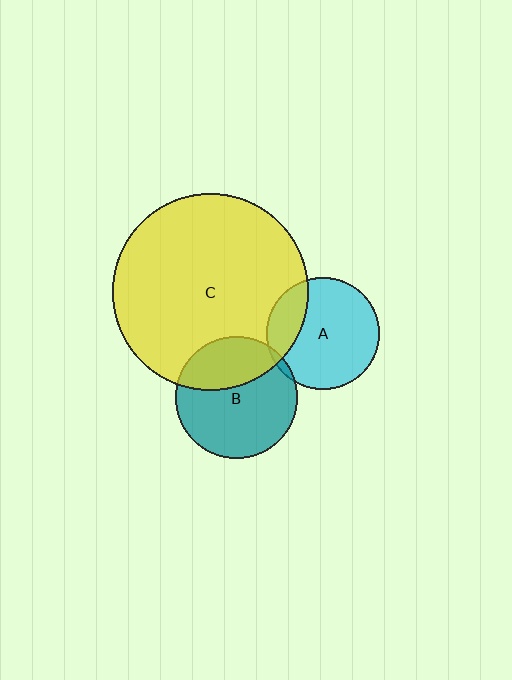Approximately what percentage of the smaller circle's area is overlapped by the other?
Approximately 20%.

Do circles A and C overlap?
Yes.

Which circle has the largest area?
Circle C (yellow).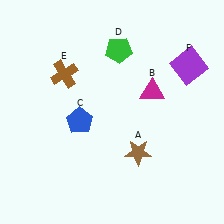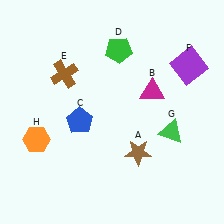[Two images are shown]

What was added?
A green triangle (G), an orange hexagon (H) were added in Image 2.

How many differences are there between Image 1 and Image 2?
There are 2 differences between the two images.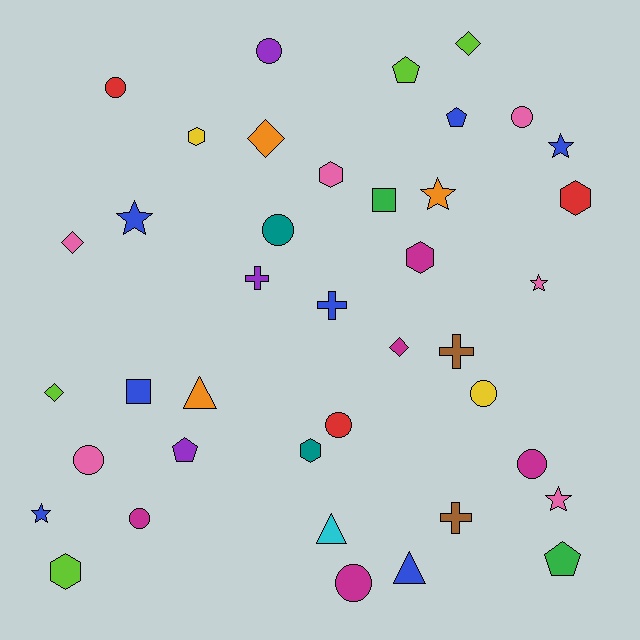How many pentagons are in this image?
There are 4 pentagons.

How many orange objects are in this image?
There are 3 orange objects.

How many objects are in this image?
There are 40 objects.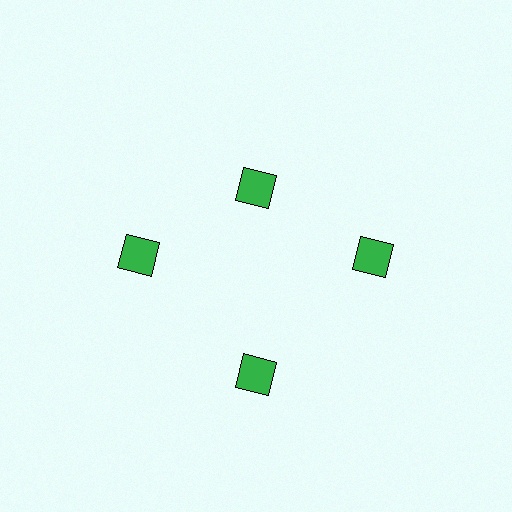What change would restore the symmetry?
The symmetry would be restored by moving it outward, back onto the ring so that all 4 diamonds sit at equal angles and equal distance from the center.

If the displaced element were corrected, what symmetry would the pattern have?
It would have 4-fold rotational symmetry — the pattern would map onto itself every 90 degrees.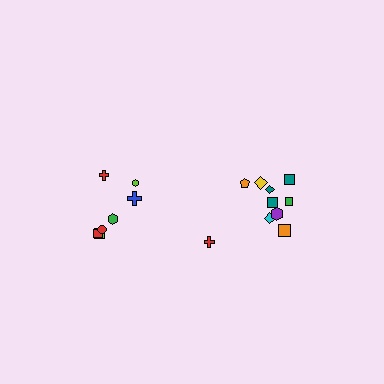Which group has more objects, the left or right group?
The right group.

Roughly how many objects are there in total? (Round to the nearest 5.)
Roughly 15 objects in total.